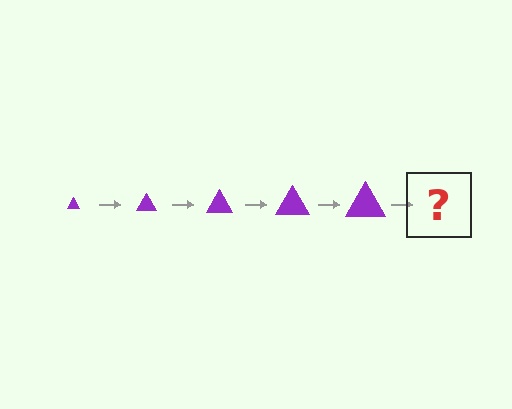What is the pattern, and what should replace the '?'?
The pattern is that the triangle gets progressively larger each step. The '?' should be a purple triangle, larger than the previous one.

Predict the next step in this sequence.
The next step is a purple triangle, larger than the previous one.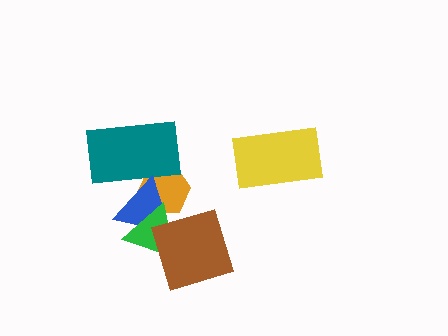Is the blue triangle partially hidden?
Yes, it is partially covered by another shape.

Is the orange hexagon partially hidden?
Yes, it is partially covered by another shape.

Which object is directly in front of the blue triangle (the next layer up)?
The green triangle is directly in front of the blue triangle.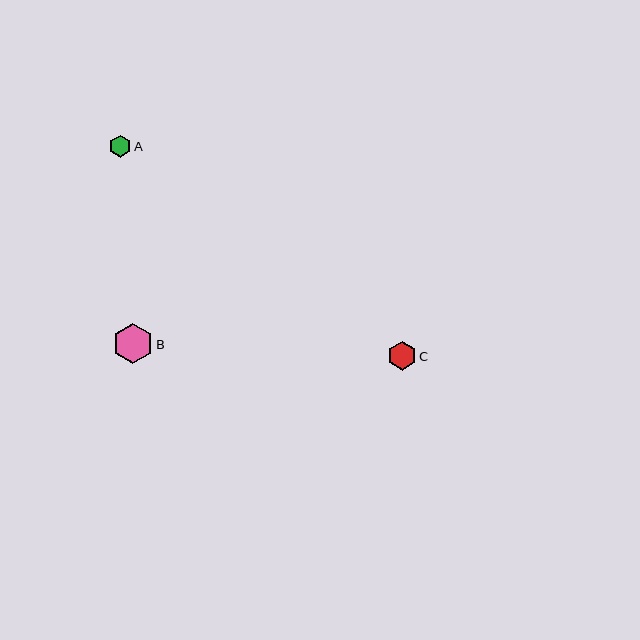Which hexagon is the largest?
Hexagon B is the largest with a size of approximately 40 pixels.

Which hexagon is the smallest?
Hexagon A is the smallest with a size of approximately 22 pixels.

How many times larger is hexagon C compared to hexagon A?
Hexagon C is approximately 1.3 times the size of hexagon A.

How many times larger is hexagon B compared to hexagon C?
Hexagon B is approximately 1.4 times the size of hexagon C.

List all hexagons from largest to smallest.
From largest to smallest: B, C, A.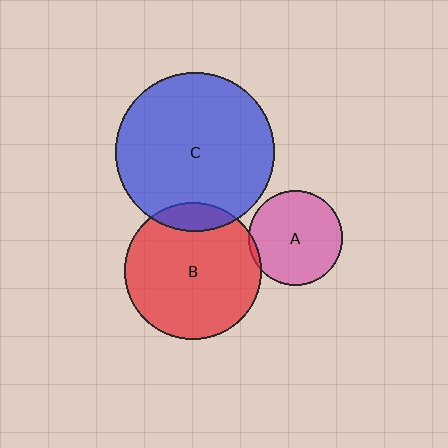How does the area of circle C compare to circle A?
Approximately 2.8 times.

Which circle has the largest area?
Circle C (blue).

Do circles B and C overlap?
Yes.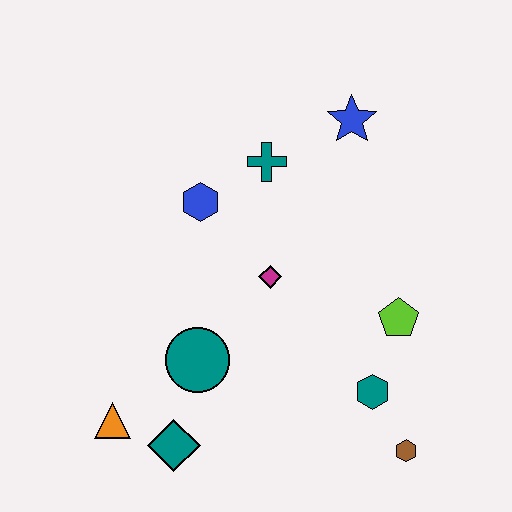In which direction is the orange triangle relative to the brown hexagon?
The orange triangle is to the left of the brown hexagon.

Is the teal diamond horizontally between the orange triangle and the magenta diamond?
Yes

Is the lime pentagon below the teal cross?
Yes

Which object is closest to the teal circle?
The teal diamond is closest to the teal circle.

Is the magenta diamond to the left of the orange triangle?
No